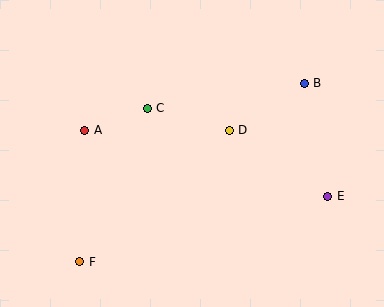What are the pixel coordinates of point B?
Point B is at (304, 83).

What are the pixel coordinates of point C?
Point C is at (147, 108).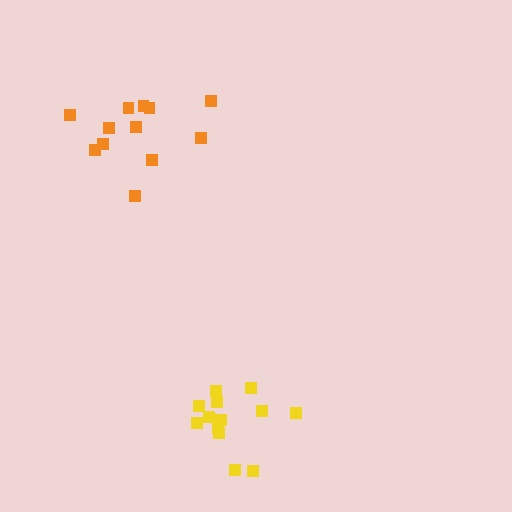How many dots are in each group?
Group 1: 13 dots, Group 2: 12 dots (25 total).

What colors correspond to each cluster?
The clusters are colored: yellow, orange.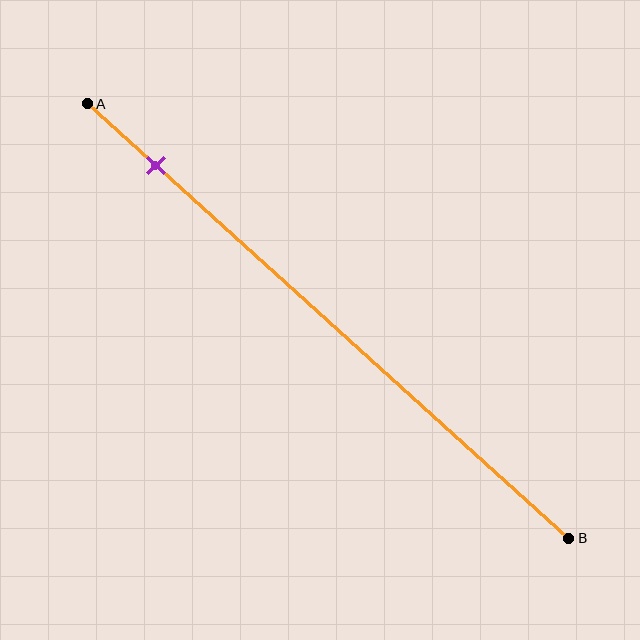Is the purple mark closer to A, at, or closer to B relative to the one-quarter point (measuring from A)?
The purple mark is closer to point A than the one-quarter point of segment AB.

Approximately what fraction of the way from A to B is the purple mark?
The purple mark is approximately 15% of the way from A to B.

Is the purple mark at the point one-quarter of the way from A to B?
No, the mark is at about 15% from A, not at the 25% one-quarter point.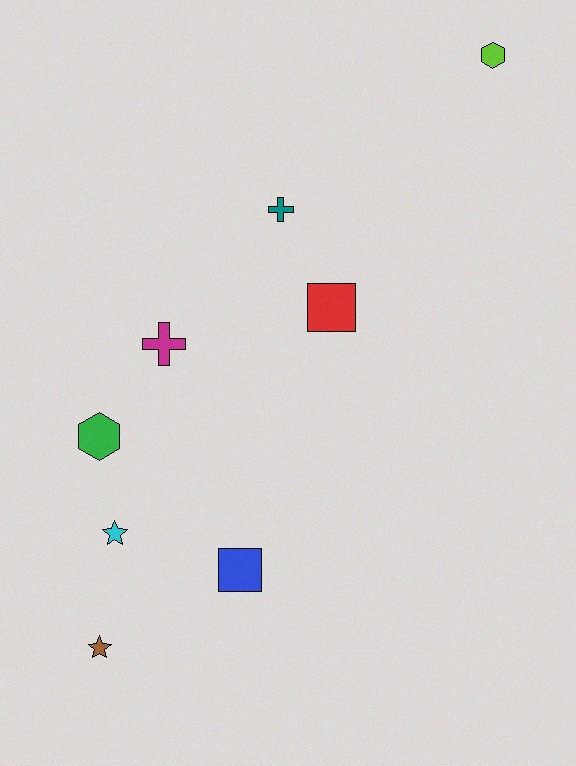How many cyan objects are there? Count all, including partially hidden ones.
There is 1 cyan object.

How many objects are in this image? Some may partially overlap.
There are 8 objects.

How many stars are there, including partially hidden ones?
There are 2 stars.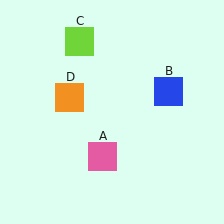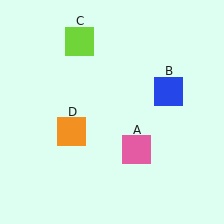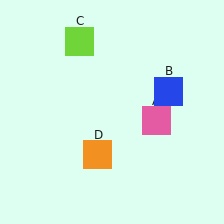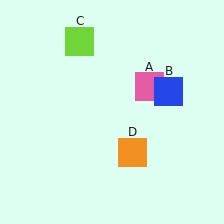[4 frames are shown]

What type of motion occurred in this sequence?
The pink square (object A), orange square (object D) rotated counterclockwise around the center of the scene.